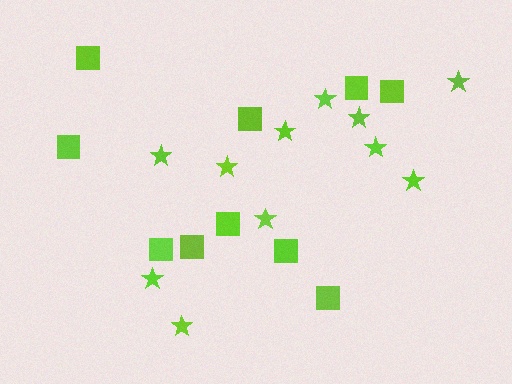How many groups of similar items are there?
There are 2 groups: one group of squares (10) and one group of stars (11).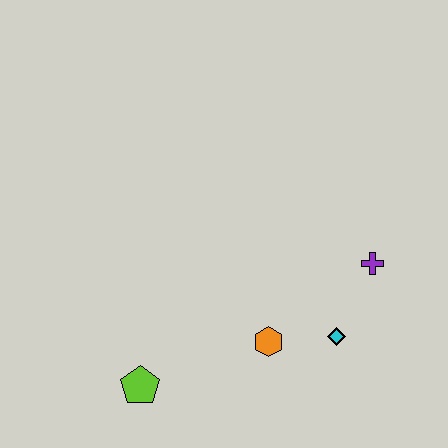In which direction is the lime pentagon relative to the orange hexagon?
The lime pentagon is to the left of the orange hexagon.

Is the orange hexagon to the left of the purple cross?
Yes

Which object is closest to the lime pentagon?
The orange hexagon is closest to the lime pentagon.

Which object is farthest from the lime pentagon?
The purple cross is farthest from the lime pentagon.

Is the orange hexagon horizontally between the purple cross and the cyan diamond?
No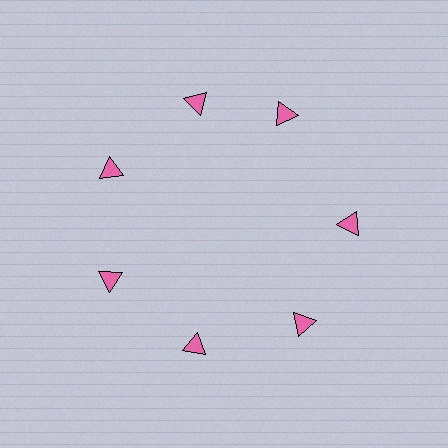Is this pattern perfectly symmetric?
No. The 7 pink triangles are arranged in a ring, but one element near the 1 o'clock position is rotated out of alignment along the ring, breaking the 7-fold rotational symmetry.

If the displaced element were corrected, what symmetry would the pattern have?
It would have 7-fold rotational symmetry — the pattern would map onto itself every 51 degrees.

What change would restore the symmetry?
The symmetry would be restored by rotating it back into even spacing with its neighbors so that all 7 triangles sit at equal angles and equal distance from the center.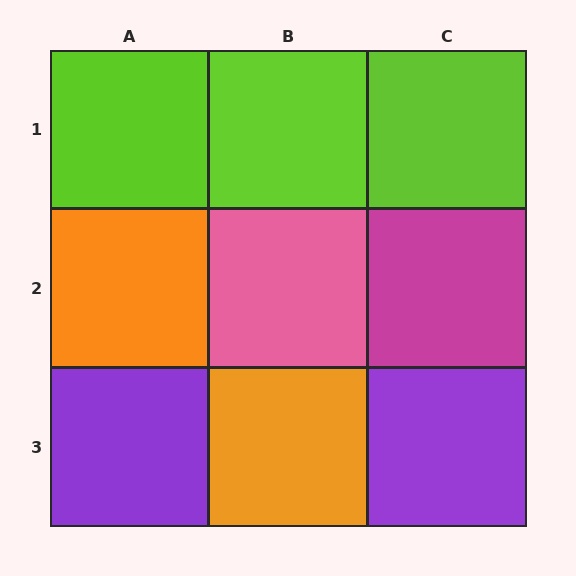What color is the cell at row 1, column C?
Lime.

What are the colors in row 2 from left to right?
Orange, pink, magenta.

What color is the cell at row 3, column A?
Purple.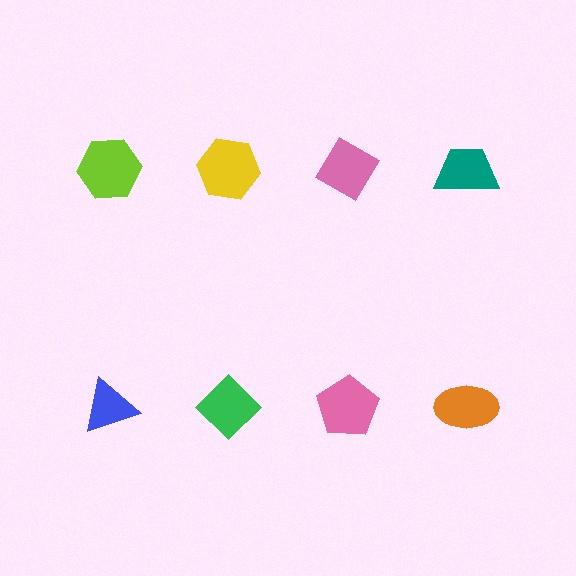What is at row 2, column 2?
A green diamond.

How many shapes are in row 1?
4 shapes.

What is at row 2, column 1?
A blue triangle.